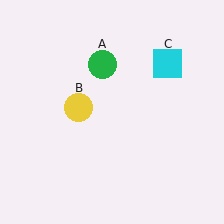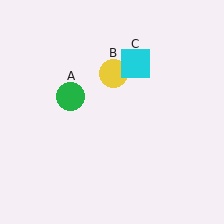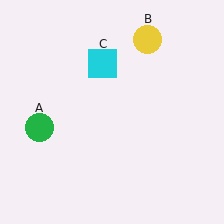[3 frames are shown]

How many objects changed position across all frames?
3 objects changed position: green circle (object A), yellow circle (object B), cyan square (object C).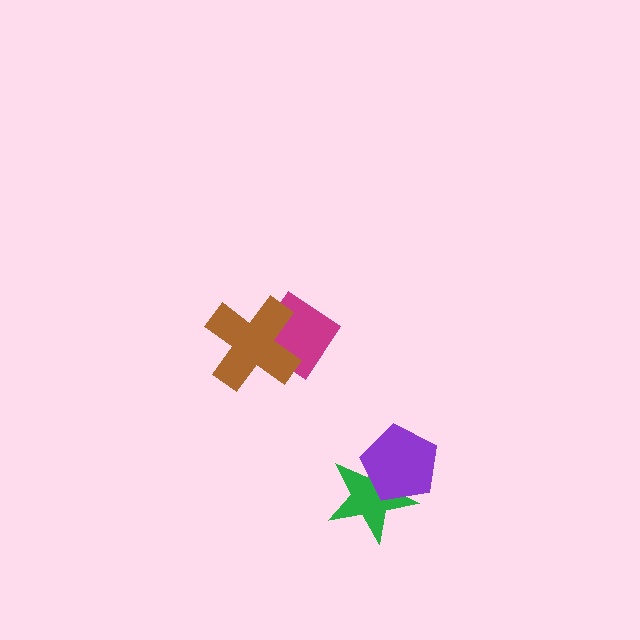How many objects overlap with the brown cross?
1 object overlaps with the brown cross.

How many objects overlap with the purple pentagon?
1 object overlaps with the purple pentagon.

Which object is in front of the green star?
The purple pentagon is in front of the green star.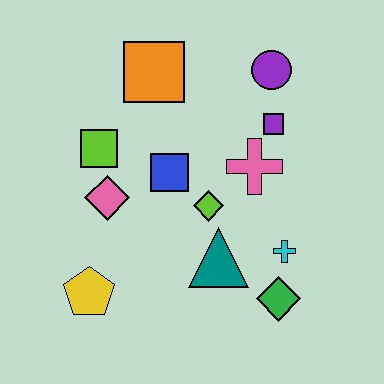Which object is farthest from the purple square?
The yellow pentagon is farthest from the purple square.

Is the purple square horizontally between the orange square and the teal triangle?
No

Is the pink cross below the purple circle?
Yes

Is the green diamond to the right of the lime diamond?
Yes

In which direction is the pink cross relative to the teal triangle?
The pink cross is above the teal triangle.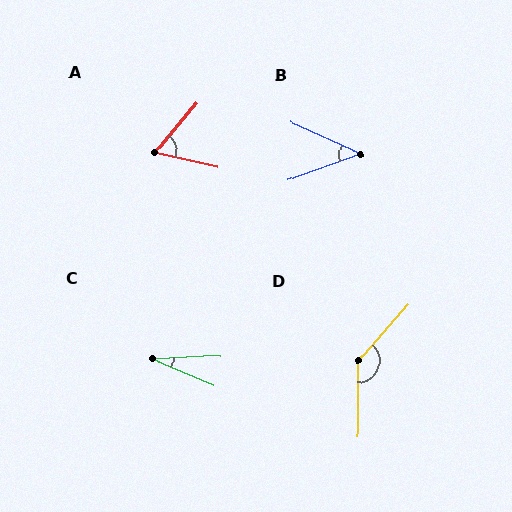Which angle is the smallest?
C, at approximately 26 degrees.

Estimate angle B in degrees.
Approximately 44 degrees.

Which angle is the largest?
D, at approximately 138 degrees.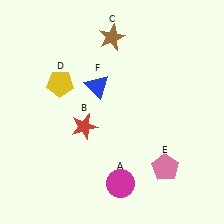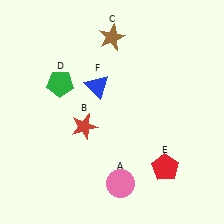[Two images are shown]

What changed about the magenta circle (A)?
In Image 1, A is magenta. In Image 2, it changed to pink.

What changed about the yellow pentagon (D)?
In Image 1, D is yellow. In Image 2, it changed to green.